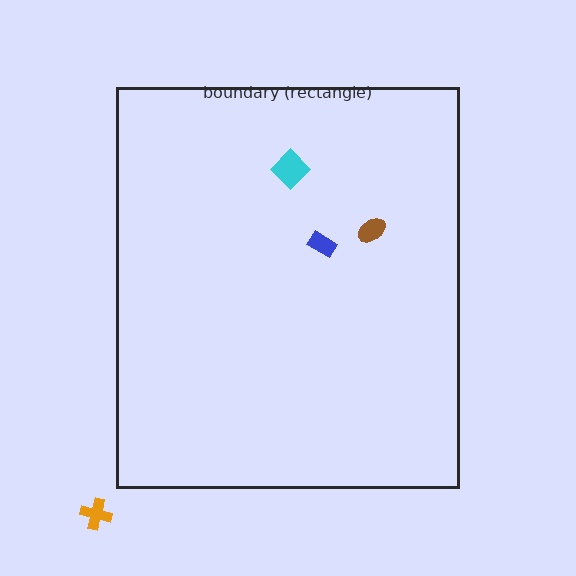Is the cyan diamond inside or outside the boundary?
Inside.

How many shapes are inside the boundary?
3 inside, 1 outside.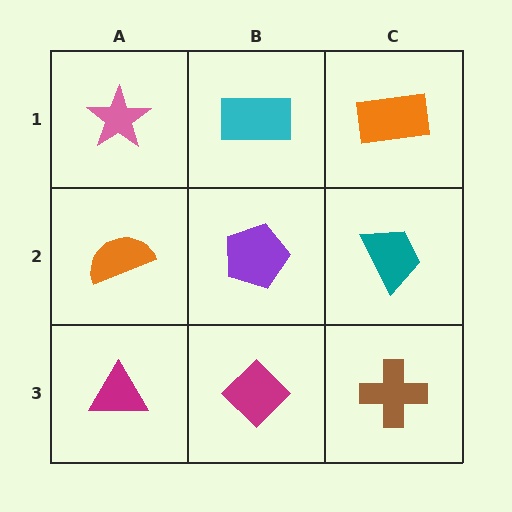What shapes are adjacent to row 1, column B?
A purple pentagon (row 2, column B), a pink star (row 1, column A), an orange rectangle (row 1, column C).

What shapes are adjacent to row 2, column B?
A cyan rectangle (row 1, column B), a magenta diamond (row 3, column B), an orange semicircle (row 2, column A), a teal trapezoid (row 2, column C).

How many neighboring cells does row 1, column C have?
2.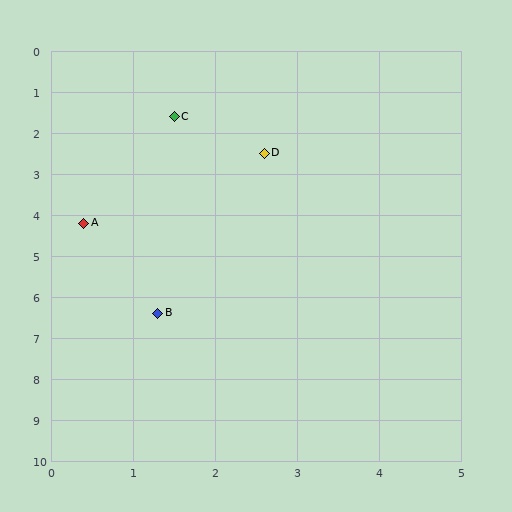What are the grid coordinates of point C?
Point C is at approximately (1.5, 1.6).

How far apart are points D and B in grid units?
Points D and B are about 4.1 grid units apart.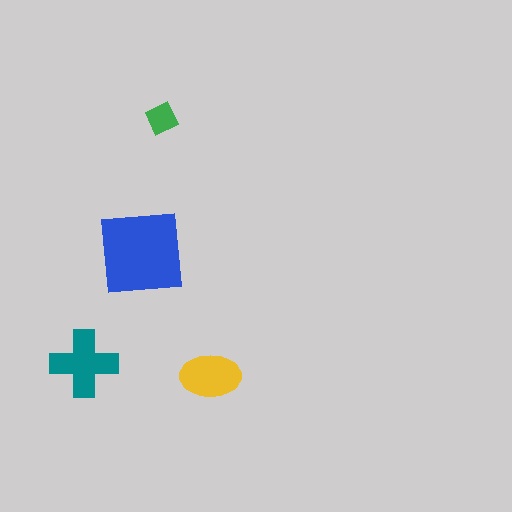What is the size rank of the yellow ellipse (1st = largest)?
3rd.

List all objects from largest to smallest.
The blue square, the teal cross, the yellow ellipse, the green diamond.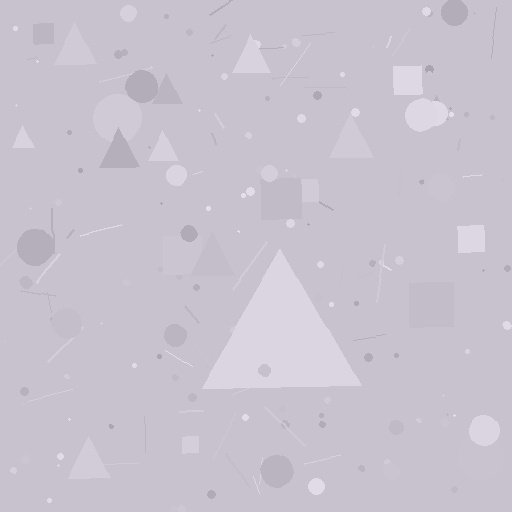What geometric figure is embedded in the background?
A triangle is embedded in the background.